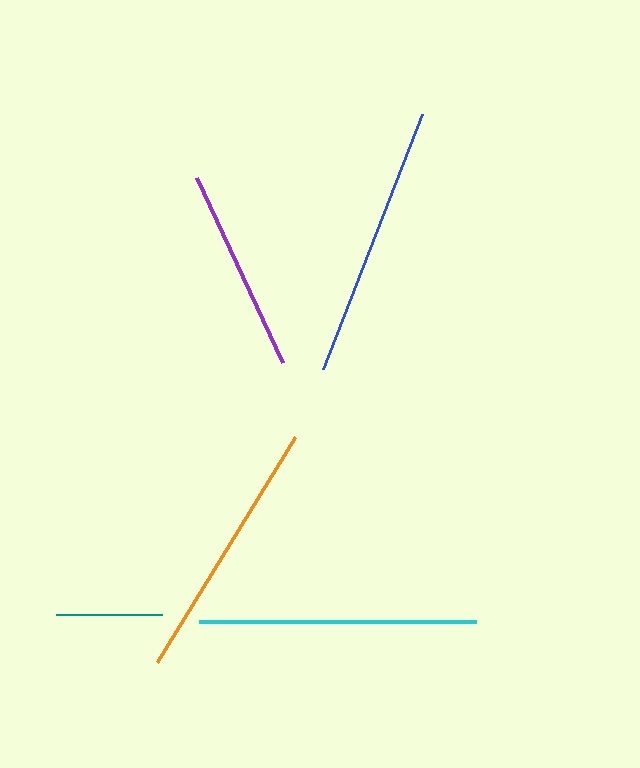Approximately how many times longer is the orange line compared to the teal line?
The orange line is approximately 2.5 times the length of the teal line.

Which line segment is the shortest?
The teal line is the shortest at approximately 106 pixels.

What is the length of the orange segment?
The orange segment is approximately 264 pixels long.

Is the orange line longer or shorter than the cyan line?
The cyan line is longer than the orange line.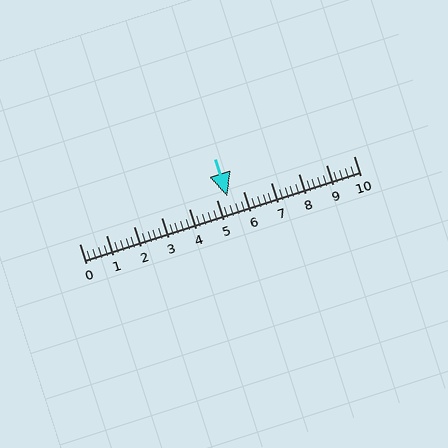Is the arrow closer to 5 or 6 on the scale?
The arrow is closer to 5.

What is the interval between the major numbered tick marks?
The major tick marks are spaced 1 units apart.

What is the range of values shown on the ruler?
The ruler shows values from 0 to 10.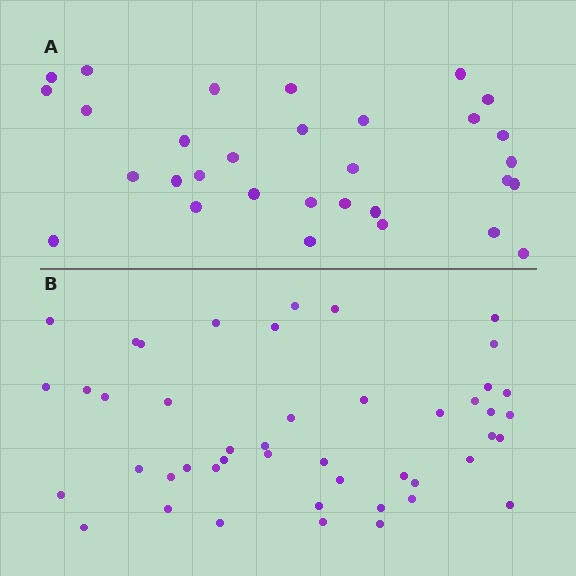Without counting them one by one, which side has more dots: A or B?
Region B (the bottom region) has more dots.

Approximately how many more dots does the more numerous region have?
Region B has approximately 15 more dots than region A.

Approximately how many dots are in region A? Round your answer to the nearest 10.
About 30 dots. (The exact count is 31, which rounds to 30.)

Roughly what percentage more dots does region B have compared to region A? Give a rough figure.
About 50% more.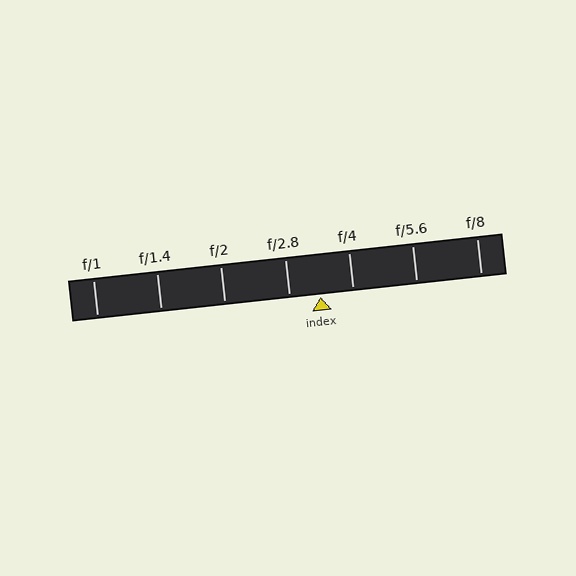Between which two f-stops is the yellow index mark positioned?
The index mark is between f/2.8 and f/4.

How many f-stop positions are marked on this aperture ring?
There are 7 f-stop positions marked.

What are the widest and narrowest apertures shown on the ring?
The widest aperture shown is f/1 and the narrowest is f/8.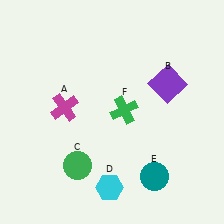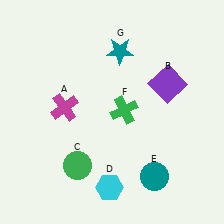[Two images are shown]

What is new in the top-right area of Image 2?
A teal star (G) was added in the top-right area of Image 2.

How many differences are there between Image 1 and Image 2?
There is 1 difference between the two images.